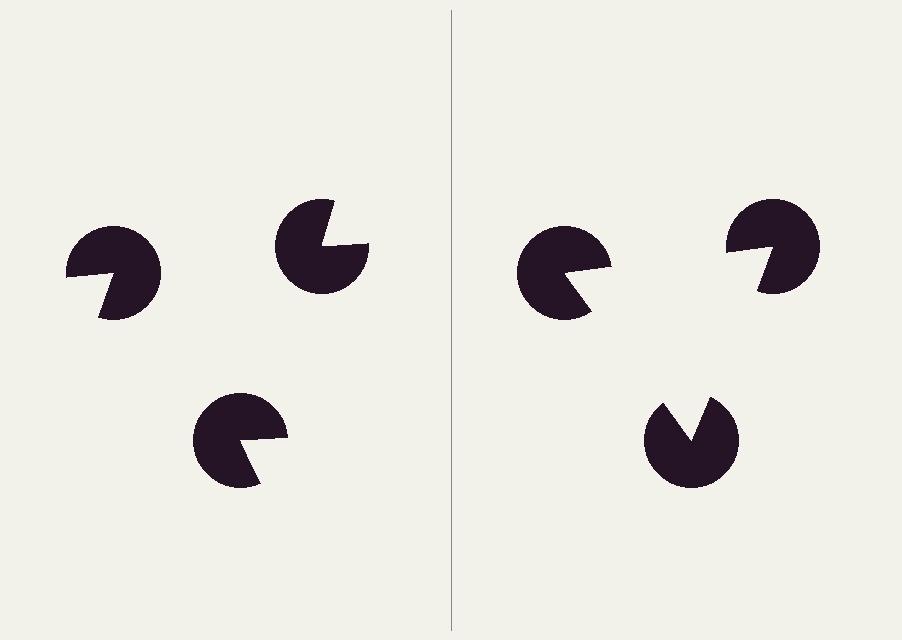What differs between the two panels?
The pac-man discs are positioned identically on both sides; only the wedge orientations differ. On the right they align to a triangle; on the left they are misaligned.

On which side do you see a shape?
An illusory triangle appears on the right side. On the left side the wedge cuts are rotated, so no coherent shape forms.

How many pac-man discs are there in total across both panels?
6 — 3 on each side.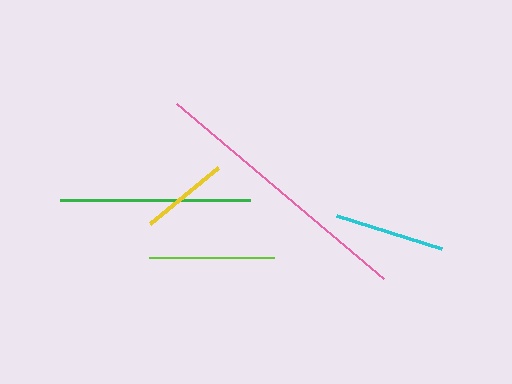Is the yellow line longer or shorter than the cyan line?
The cyan line is longer than the yellow line.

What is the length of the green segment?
The green segment is approximately 190 pixels long.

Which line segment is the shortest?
The yellow line is the shortest at approximately 88 pixels.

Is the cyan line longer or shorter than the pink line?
The pink line is longer than the cyan line.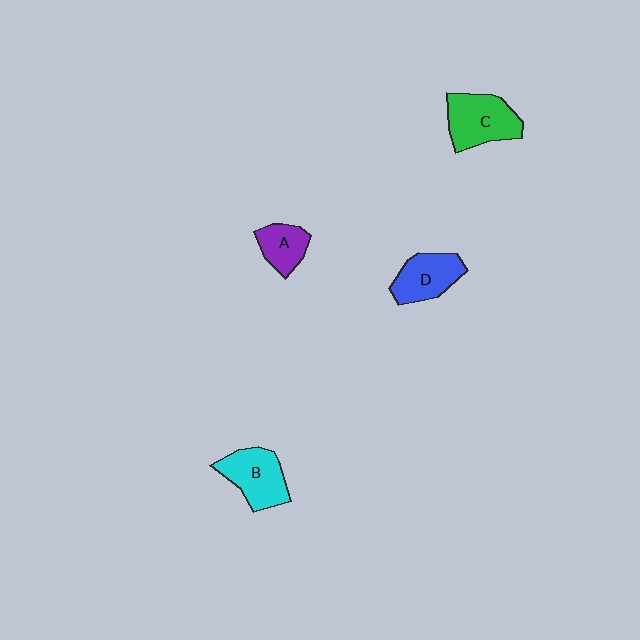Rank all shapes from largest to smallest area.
From largest to smallest: C (green), B (cyan), D (blue), A (purple).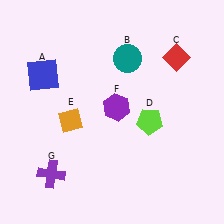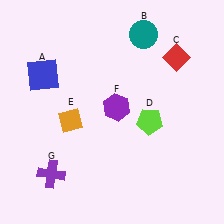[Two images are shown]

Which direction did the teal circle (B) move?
The teal circle (B) moved up.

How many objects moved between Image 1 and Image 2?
1 object moved between the two images.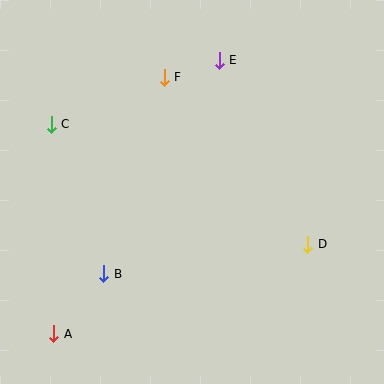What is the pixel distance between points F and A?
The distance between F and A is 279 pixels.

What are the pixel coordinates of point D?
Point D is at (308, 244).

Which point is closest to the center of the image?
Point F at (164, 77) is closest to the center.